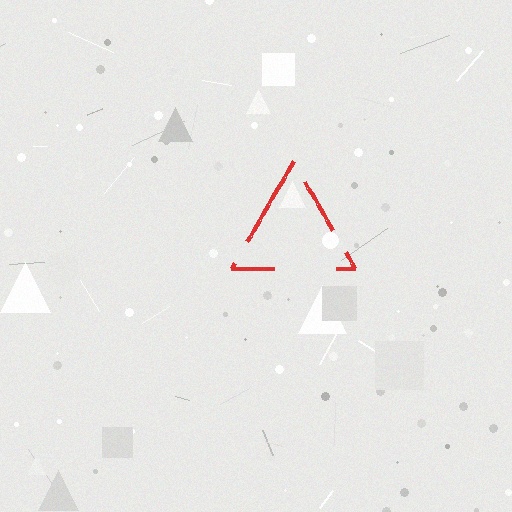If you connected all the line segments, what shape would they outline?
They would outline a triangle.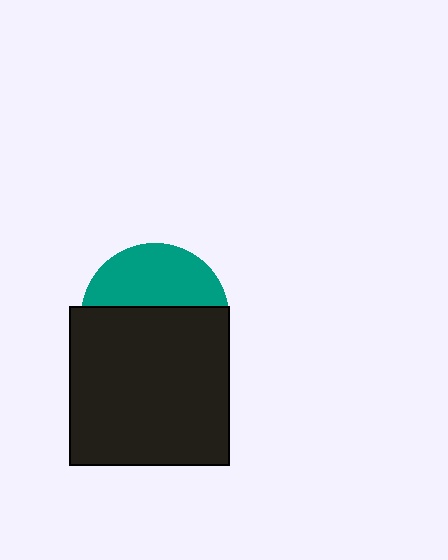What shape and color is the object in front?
The object in front is a black square.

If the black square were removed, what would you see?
You would see the complete teal circle.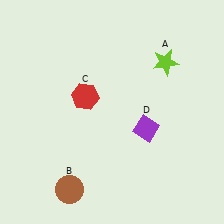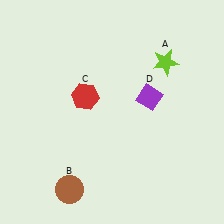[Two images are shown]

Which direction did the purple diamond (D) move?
The purple diamond (D) moved up.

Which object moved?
The purple diamond (D) moved up.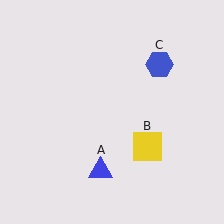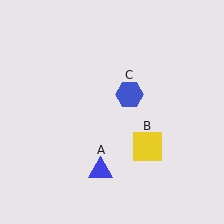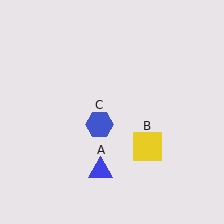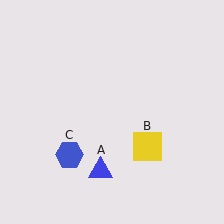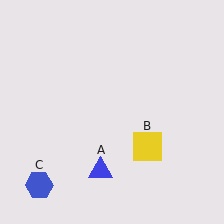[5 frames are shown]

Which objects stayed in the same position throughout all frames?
Blue triangle (object A) and yellow square (object B) remained stationary.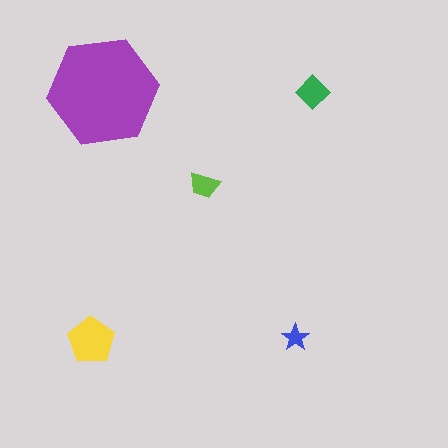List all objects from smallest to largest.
The blue star, the lime trapezoid, the green diamond, the yellow pentagon, the purple hexagon.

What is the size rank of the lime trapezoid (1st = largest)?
4th.